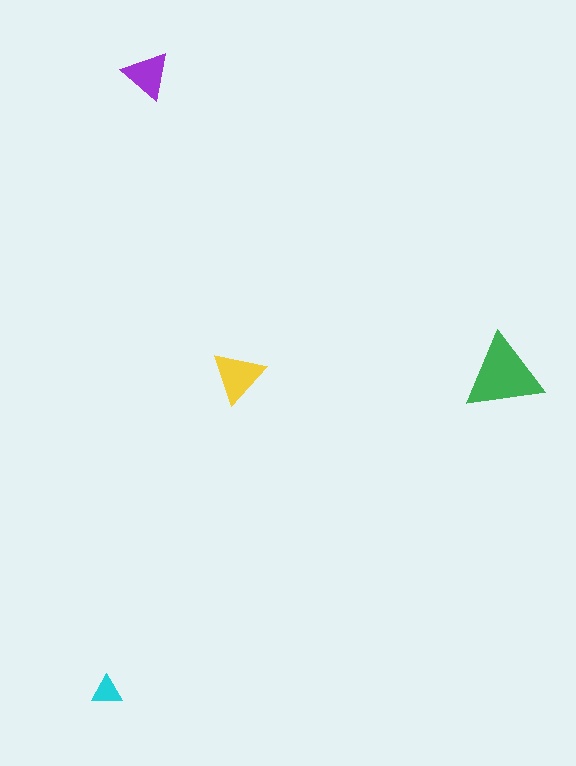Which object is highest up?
The purple triangle is topmost.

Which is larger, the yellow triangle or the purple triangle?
The yellow one.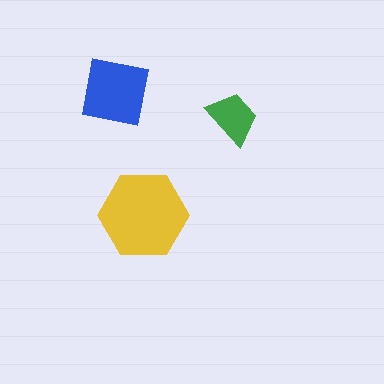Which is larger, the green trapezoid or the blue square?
The blue square.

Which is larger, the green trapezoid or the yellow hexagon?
The yellow hexagon.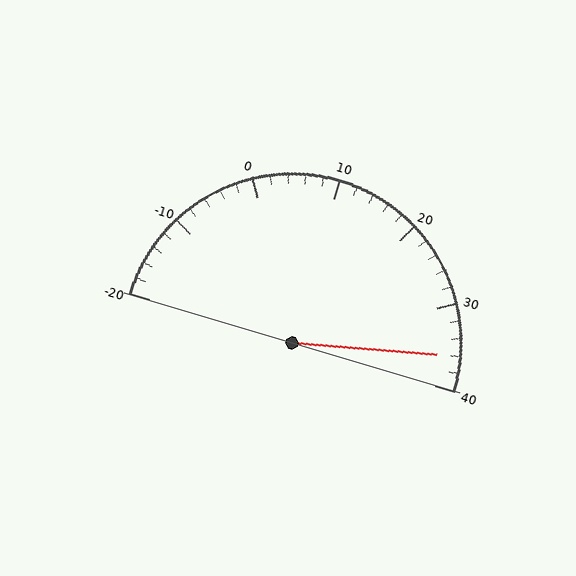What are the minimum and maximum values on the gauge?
The gauge ranges from -20 to 40.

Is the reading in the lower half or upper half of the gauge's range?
The reading is in the upper half of the range (-20 to 40).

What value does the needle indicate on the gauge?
The needle indicates approximately 36.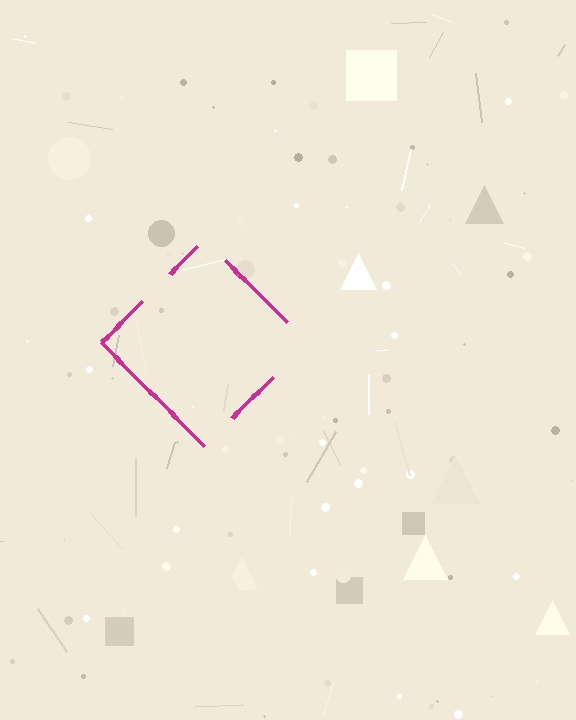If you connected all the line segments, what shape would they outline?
They would outline a diamond.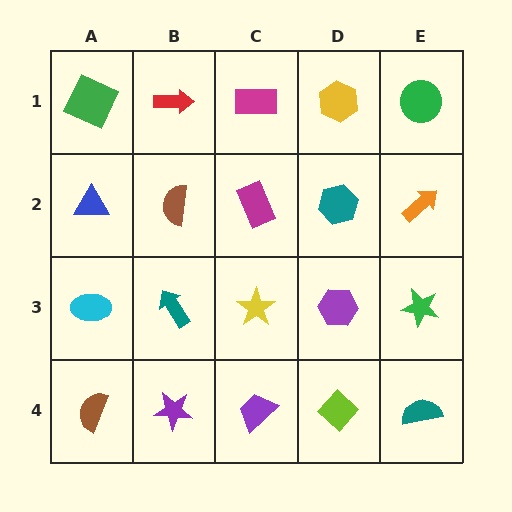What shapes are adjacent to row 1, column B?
A brown semicircle (row 2, column B), a green square (row 1, column A), a magenta rectangle (row 1, column C).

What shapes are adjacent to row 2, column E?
A green circle (row 1, column E), a green star (row 3, column E), a teal hexagon (row 2, column D).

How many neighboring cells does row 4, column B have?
3.